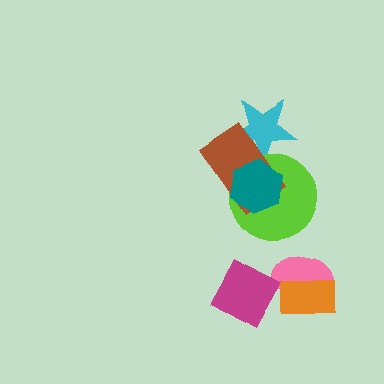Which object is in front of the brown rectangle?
The teal hexagon is in front of the brown rectangle.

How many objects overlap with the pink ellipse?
2 objects overlap with the pink ellipse.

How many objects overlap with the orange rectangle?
1 object overlaps with the orange rectangle.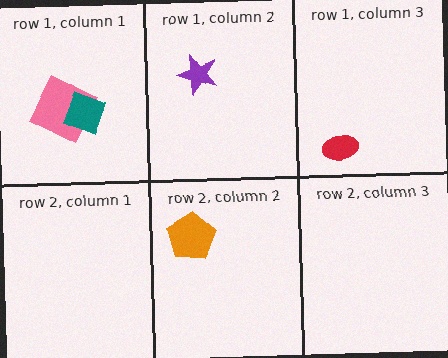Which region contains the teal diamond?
The row 1, column 1 region.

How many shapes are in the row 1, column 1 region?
2.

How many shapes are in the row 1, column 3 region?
1.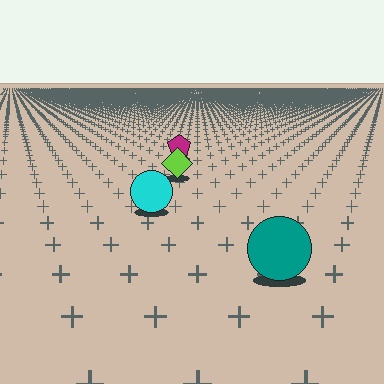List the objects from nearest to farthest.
From nearest to farthest: the teal circle, the cyan circle, the lime diamond, the magenta pentagon.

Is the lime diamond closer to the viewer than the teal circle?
No. The teal circle is closer — you can tell from the texture gradient: the ground texture is coarser near it.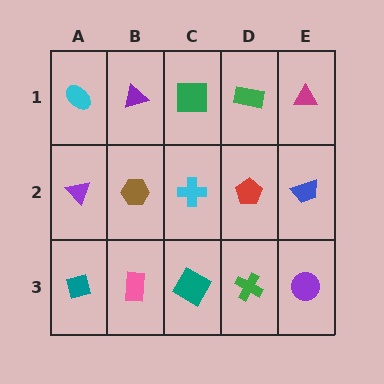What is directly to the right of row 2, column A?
A brown hexagon.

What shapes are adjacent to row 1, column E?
A blue trapezoid (row 2, column E), a green rectangle (row 1, column D).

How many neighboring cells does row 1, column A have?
2.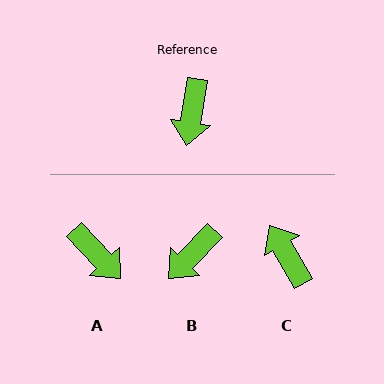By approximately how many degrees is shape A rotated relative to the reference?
Approximately 53 degrees counter-clockwise.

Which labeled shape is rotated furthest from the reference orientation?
C, about 140 degrees away.